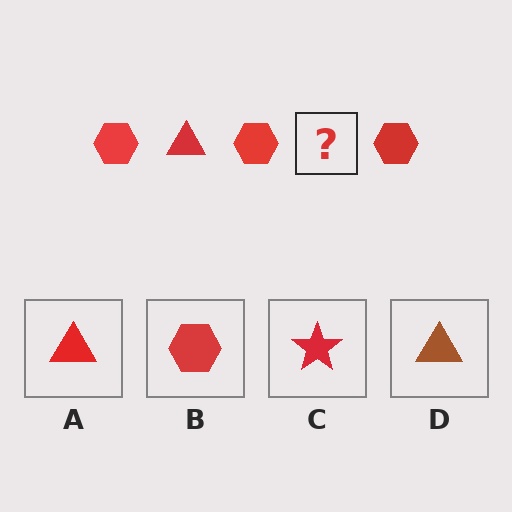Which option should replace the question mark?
Option A.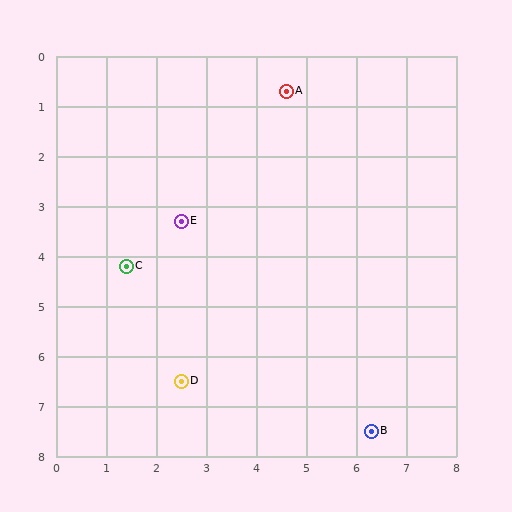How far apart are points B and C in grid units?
Points B and C are about 5.9 grid units apart.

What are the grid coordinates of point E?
Point E is at approximately (2.5, 3.3).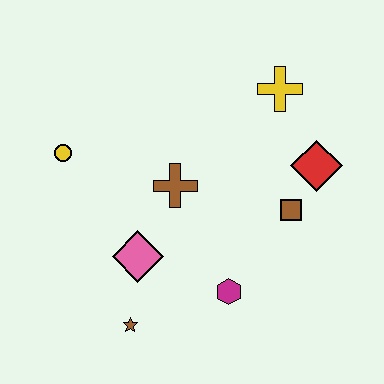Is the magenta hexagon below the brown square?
Yes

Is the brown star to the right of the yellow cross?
No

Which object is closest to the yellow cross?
The red diamond is closest to the yellow cross.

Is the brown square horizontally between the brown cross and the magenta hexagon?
No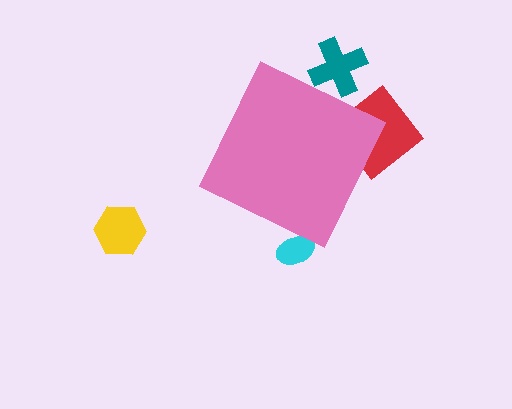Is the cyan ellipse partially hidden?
Yes, the cyan ellipse is partially hidden behind the pink diamond.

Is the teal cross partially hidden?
Yes, the teal cross is partially hidden behind the pink diamond.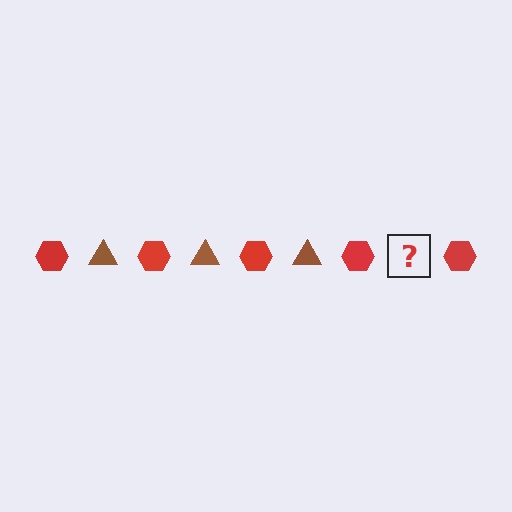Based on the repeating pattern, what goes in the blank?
The blank should be a brown triangle.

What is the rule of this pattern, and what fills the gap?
The rule is that the pattern alternates between red hexagon and brown triangle. The gap should be filled with a brown triangle.